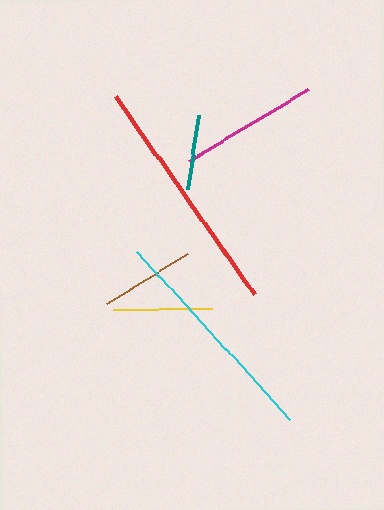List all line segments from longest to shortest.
From longest to shortest: red, cyan, magenta, yellow, brown, teal.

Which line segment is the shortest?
The teal line is the shortest at approximately 76 pixels.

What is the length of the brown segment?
The brown segment is approximately 95 pixels long.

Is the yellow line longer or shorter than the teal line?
The yellow line is longer than the teal line.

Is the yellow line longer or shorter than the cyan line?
The cyan line is longer than the yellow line.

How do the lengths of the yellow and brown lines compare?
The yellow and brown lines are approximately the same length.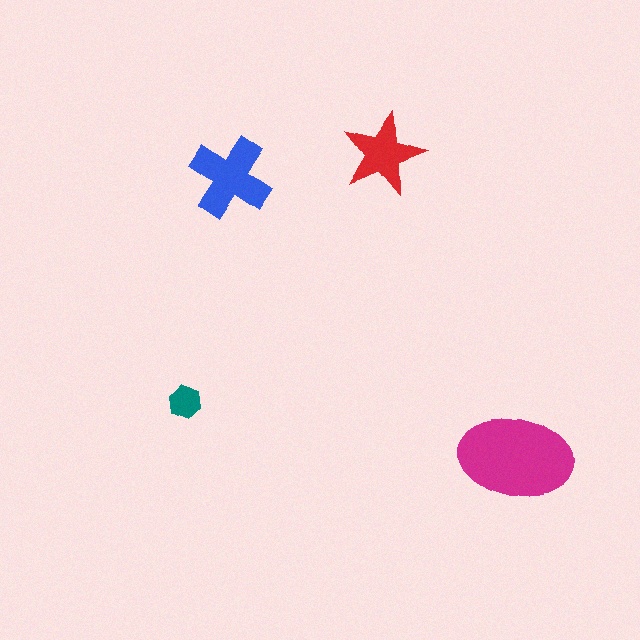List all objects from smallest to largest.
The teal hexagon, the red star, the blue cross, the magenta ellipse.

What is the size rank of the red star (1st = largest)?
3rd.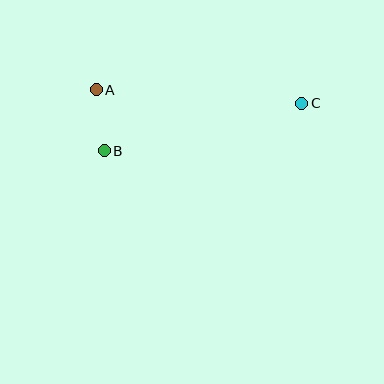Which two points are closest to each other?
Points A and B are closest to each other.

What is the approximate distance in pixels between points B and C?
The distance between B and C is approximately 203 pixels.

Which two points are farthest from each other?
Points A and C are farthest from each other.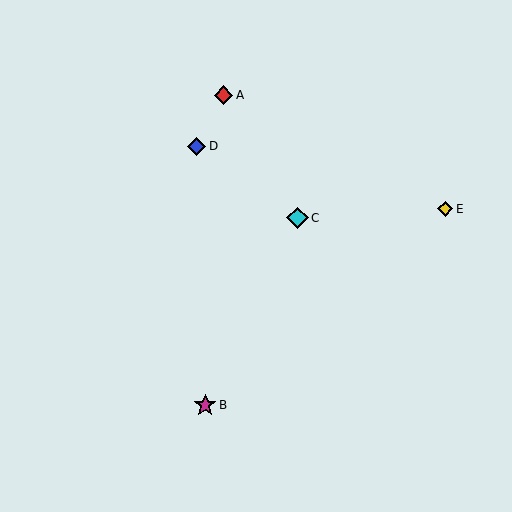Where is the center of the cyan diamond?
The center of the cyan diamond is at (298, 218).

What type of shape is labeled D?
Shape D is a blue diamond.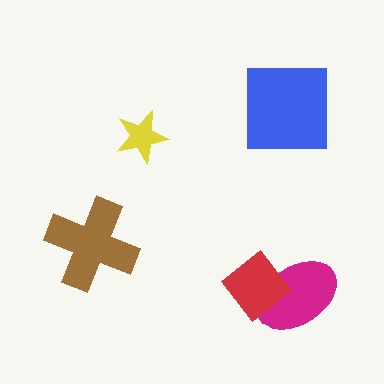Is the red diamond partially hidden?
No, no other shape covers it.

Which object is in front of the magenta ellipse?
The red diamond is in front of the magenta ellipse.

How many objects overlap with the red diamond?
1 object overlaps with the red diamond.